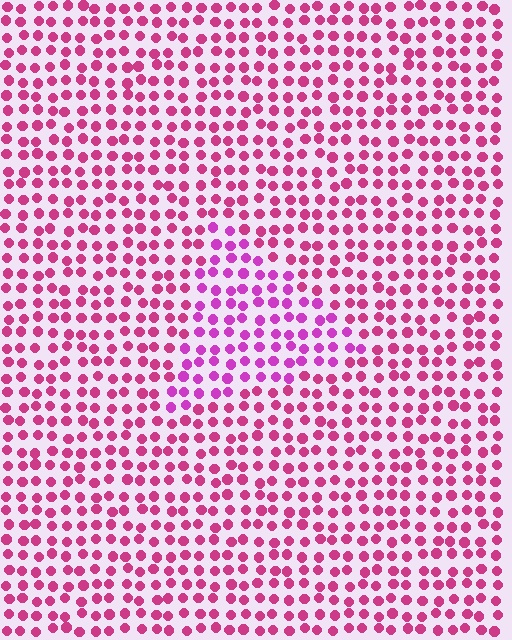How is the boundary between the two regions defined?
The boundary is defined purely by a slight shift in hue (about 26 degrees). Spacing, size, and orientation are identical on both sides.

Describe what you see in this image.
The image is filled with small magenta elements in a uniform arrangement. A triangle-shaped region is visible where the elements are tinted to a slightly different hue, forming a subtle color boundary.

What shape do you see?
I see a triangle.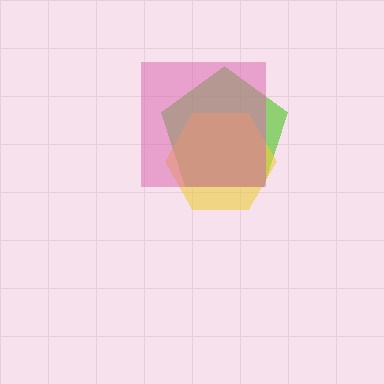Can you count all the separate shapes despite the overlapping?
Yes, there are 3 separate shapes.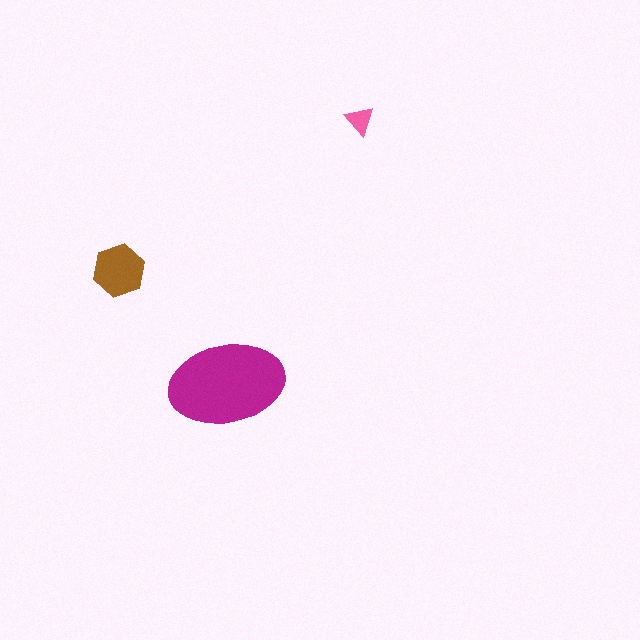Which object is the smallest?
The pink triangle.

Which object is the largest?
The magenta ellipse.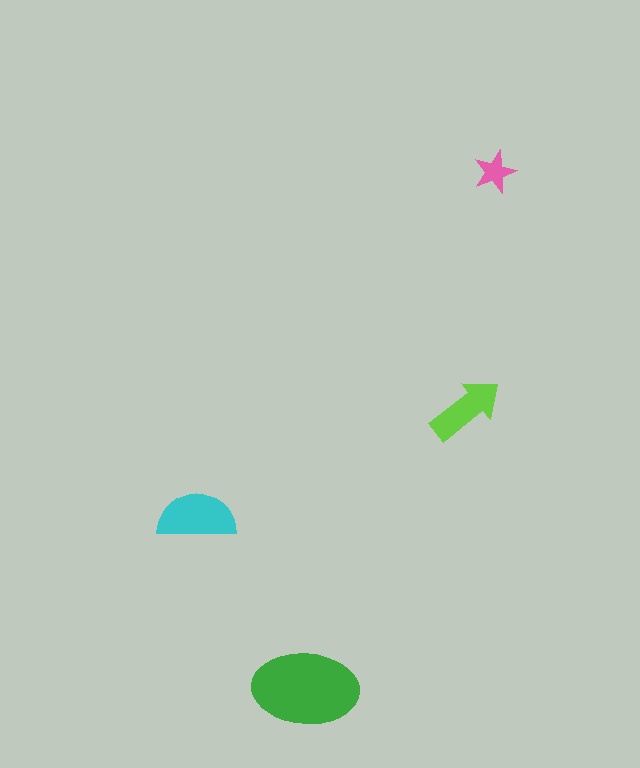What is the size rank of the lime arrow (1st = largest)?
3rd.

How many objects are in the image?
There are 4 objects in the image.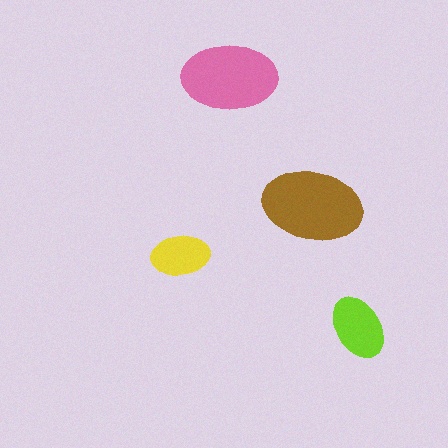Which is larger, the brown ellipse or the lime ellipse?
The brown one.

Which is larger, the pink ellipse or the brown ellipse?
The brown one.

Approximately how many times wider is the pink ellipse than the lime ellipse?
About 1.5 times wider.